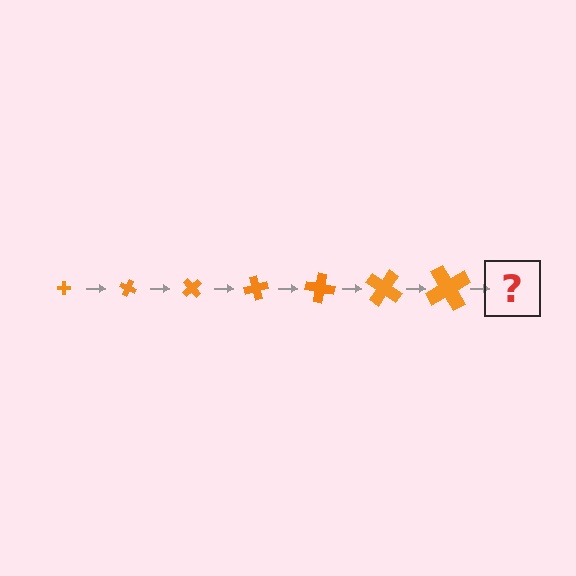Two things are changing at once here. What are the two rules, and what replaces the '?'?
The two rules are that the cross grows larger each step and it rotates 25 degrees each step. The '?' should be a cross, larger than the previous one and rotated 175 degrees from the start.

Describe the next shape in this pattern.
It should be a cross, larger than the previous one and rotated 175 degrees from the start.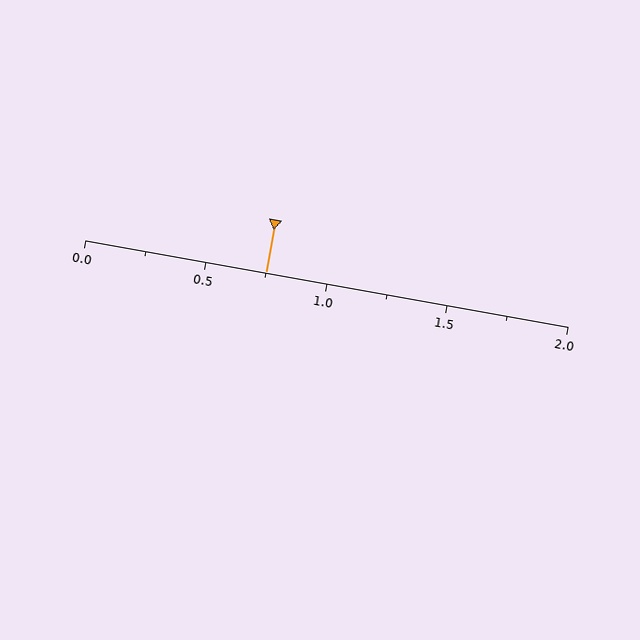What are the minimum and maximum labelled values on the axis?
The axis runs from 0.0 to 2.0.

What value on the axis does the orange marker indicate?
The marker indicates approximately 0.75.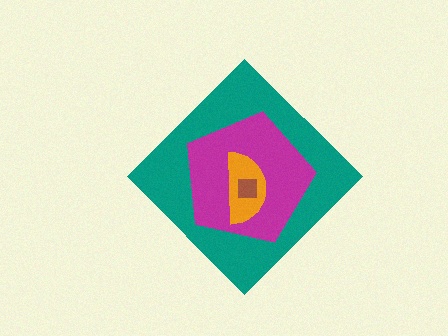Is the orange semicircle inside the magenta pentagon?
Yes.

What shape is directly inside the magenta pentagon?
The orange semicircle.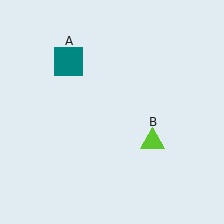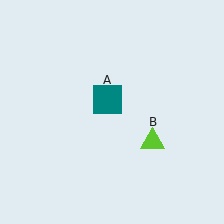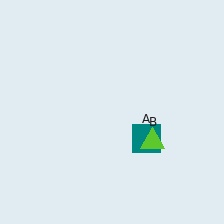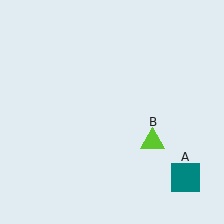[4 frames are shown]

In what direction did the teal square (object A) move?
The teal square (object A) moved down and to the right.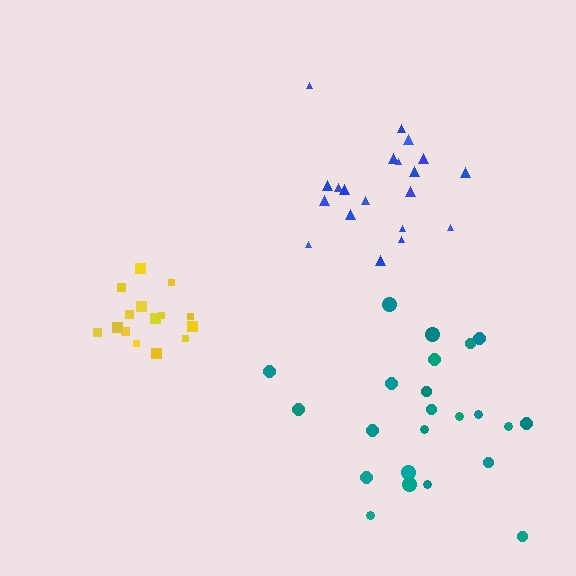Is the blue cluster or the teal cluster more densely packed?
Blue.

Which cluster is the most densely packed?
Yellow.